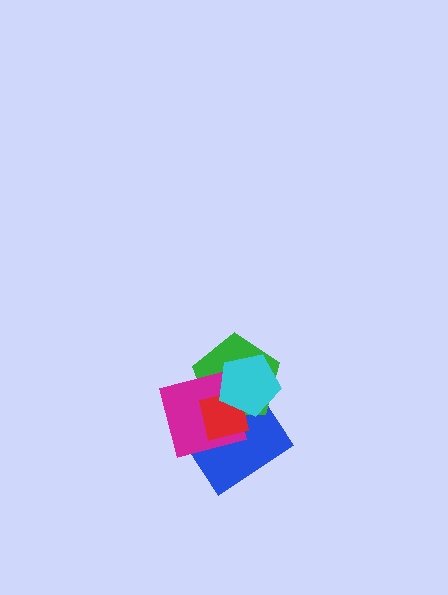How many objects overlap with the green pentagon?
4 objects overlap with the green pentagon.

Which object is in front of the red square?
The cyan pentagon is in front of the red square.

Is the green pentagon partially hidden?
Yes, it is partially covered by another shape.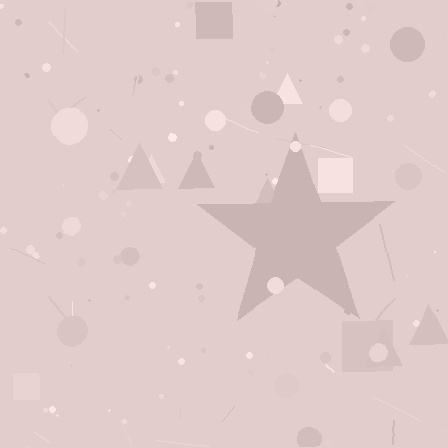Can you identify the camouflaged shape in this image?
The camouflaged shape is a star.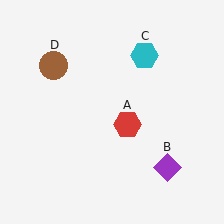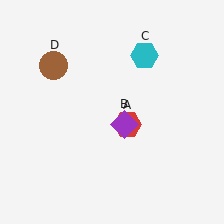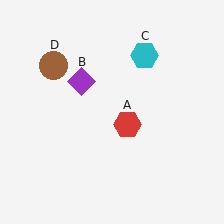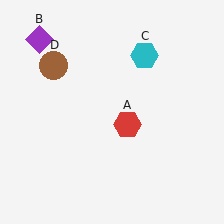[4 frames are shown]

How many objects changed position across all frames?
1 object changed position: purple diamond (object B).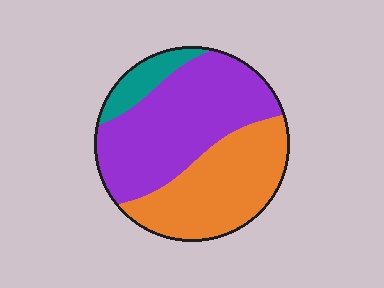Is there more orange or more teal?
Orange.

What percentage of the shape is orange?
Orange covers around 40% of the shape.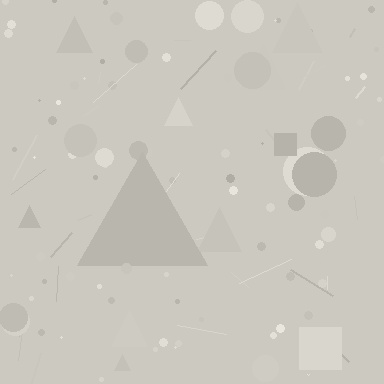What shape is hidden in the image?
A triangle is hidden in the image.